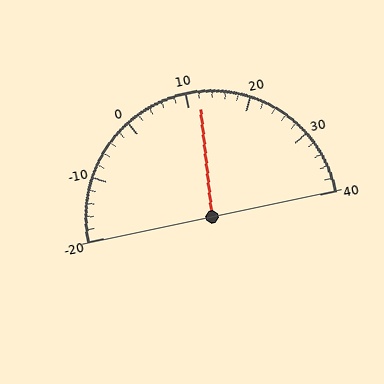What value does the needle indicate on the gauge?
The needle indicates approximately 12.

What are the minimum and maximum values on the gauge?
The gauge ranges from -20 to 40.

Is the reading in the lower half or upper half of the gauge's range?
The reading is in the upper half of the range (-20 to 40).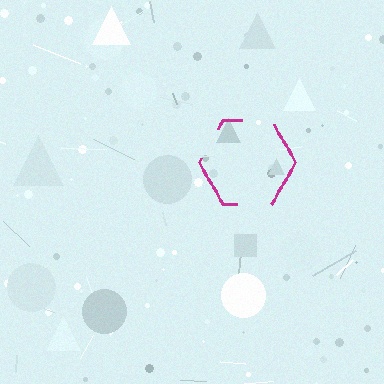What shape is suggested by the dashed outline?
The dashed outline suggests a hexagon.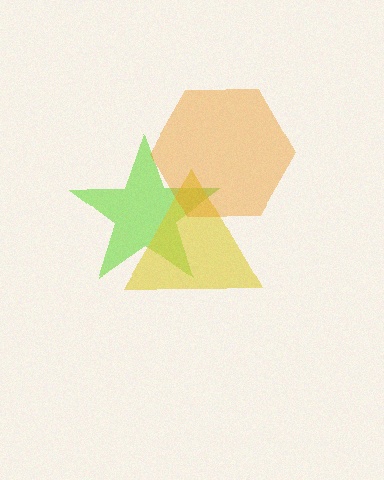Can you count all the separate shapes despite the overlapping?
Yes, there are 3 separate shapes.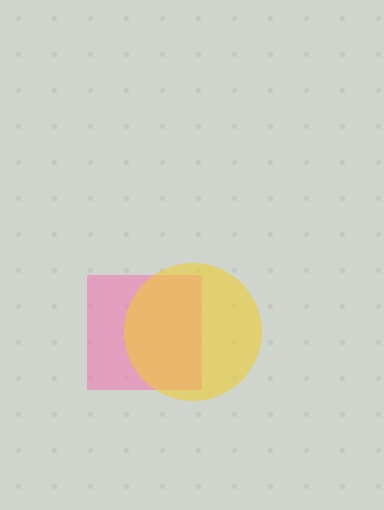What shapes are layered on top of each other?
The layered shapes are: a pink square, a yellow circle.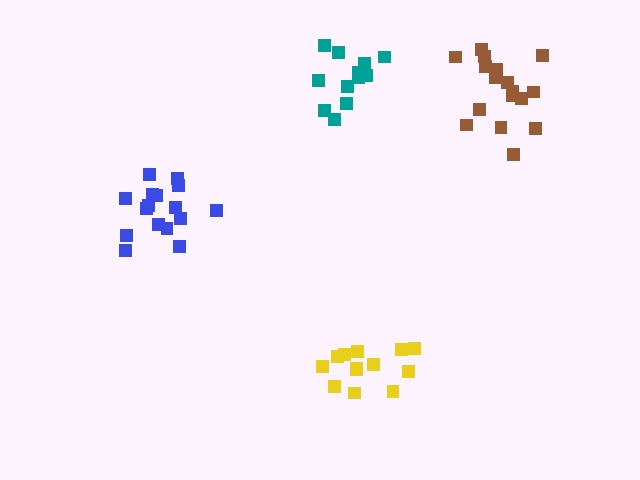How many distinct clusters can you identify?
There are 4 distinct clusters.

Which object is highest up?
The teal cluster is topmost.